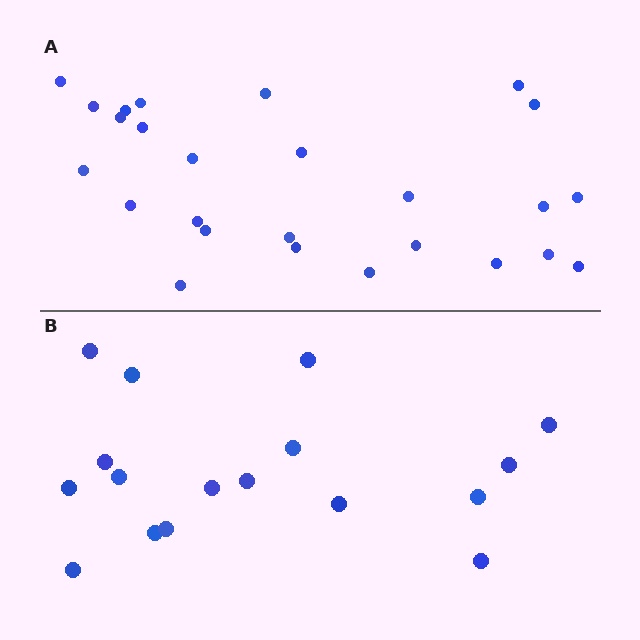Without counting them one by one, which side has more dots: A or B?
Region A (the top region) has more dots.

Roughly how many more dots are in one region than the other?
Region A has roughly 8 or so more dots than region B.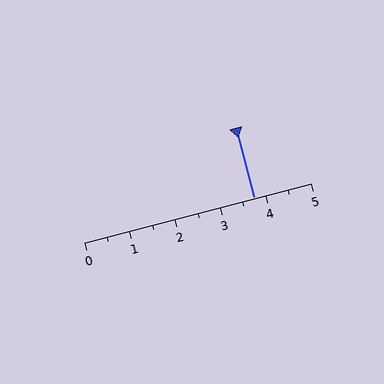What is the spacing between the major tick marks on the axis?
The major ticks are spaced 1 apart.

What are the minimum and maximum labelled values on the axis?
The axis runs from 0 to 5.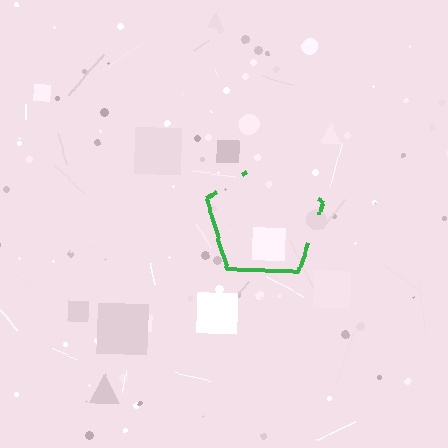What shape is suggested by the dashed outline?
The dashed outline suggests a pentagon.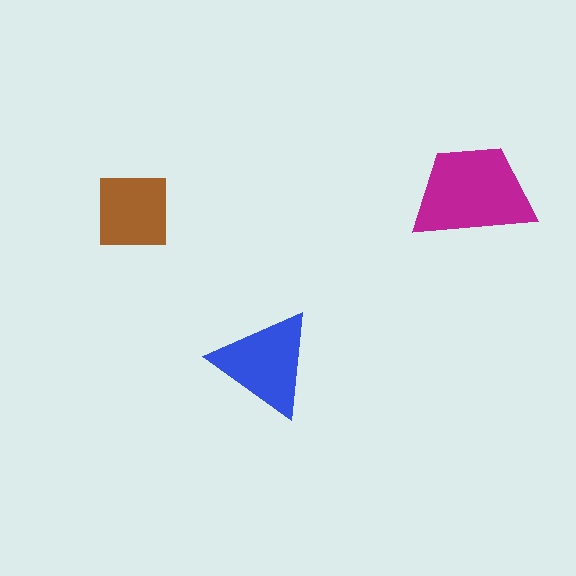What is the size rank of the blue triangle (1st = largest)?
2nd.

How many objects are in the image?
There are 3 objects in the image.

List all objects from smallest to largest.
The brown square, the blue triangle, the magenta trapezoid.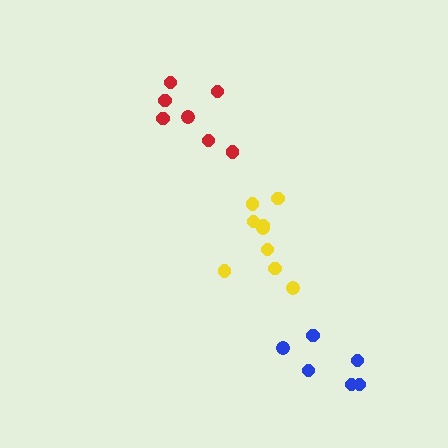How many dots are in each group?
Group 1: 9 dots, Group 2: 7 dots, Group 3: 6 dots (22 total).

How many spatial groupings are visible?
There are 3 spatial groupings.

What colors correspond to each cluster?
The clusters are colored: yellow, red, blue.